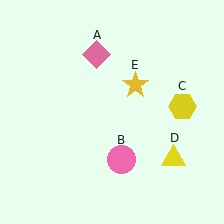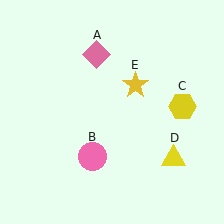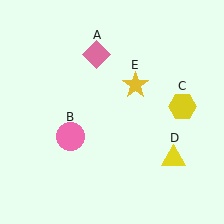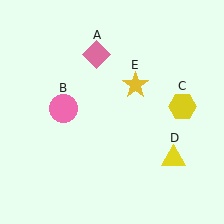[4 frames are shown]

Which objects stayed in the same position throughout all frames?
Pink diamond (object A) and yellow hexagon (object C) and yellow triangle (object D) and yellow star (object E) remained stationary.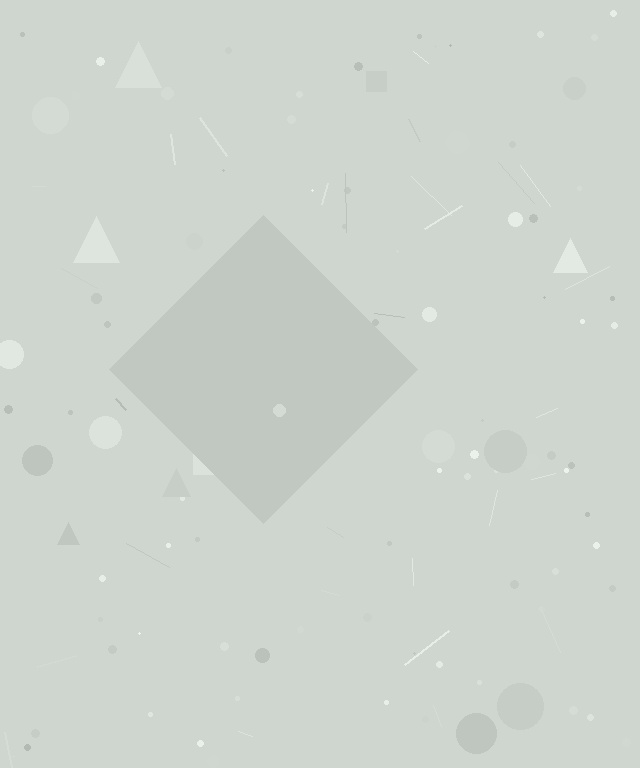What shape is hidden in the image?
A diamond is hidden in the image.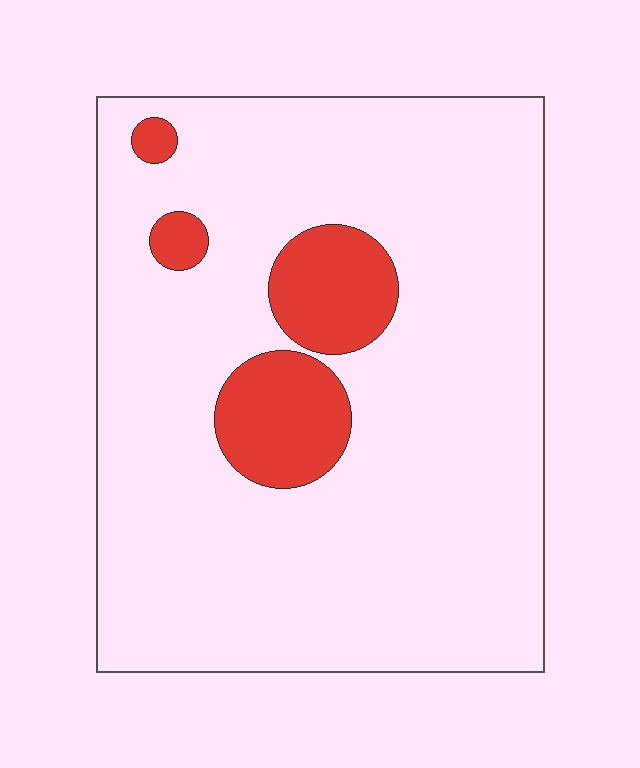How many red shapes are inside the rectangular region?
4.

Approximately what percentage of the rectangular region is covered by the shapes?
Approximately 15%.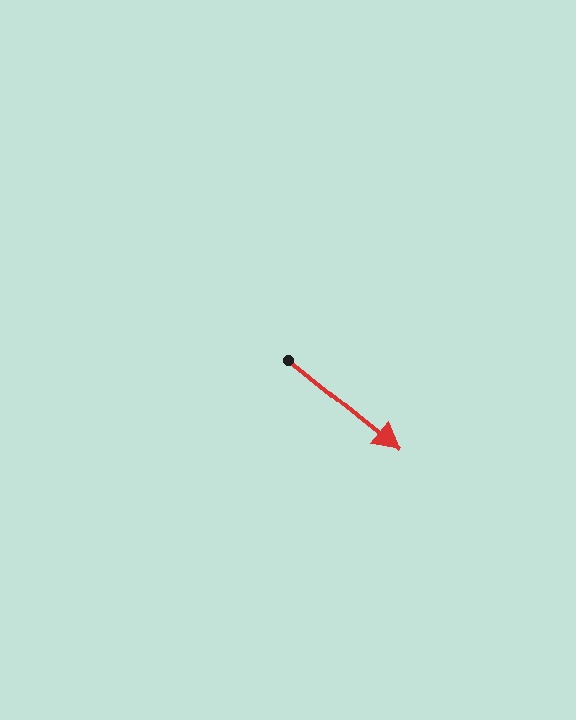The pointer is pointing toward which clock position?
Roughly 4 o'clock.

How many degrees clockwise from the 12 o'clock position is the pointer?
Approximately 129 degrees.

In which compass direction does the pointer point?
Southeast.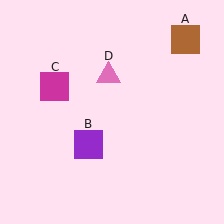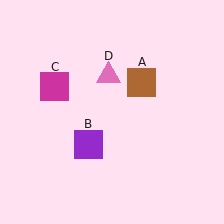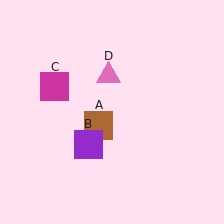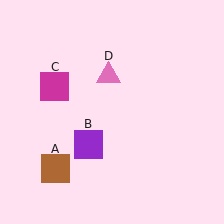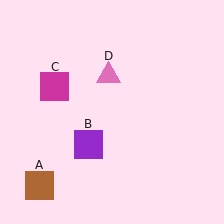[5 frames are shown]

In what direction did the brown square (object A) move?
The brown square (object A) moved down and to the left.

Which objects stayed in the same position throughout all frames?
Purple square (object B) and magenta square (object C) and pink triangle (object D) remained stationary.